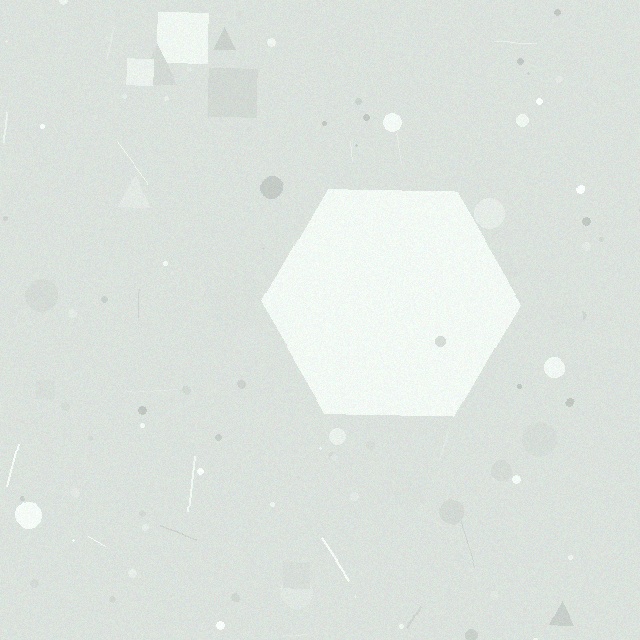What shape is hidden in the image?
A hexagon is hidden in the image.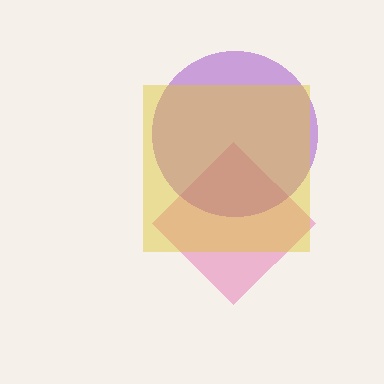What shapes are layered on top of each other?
The layered shapes are: a pink diamond, a purple circle, a yellow square.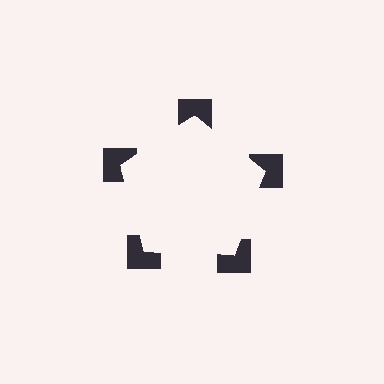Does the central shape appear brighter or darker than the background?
It typically appears slightly brighter than the background, even though no actual brightness change is drawn.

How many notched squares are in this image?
There are 5 — one at each vertex of the illusory pentagon.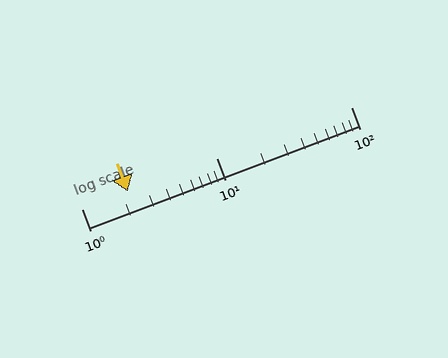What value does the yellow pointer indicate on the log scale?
The pointer indicates approximately 2.2.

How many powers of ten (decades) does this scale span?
The scale spans 2 decades, from 1 to 100.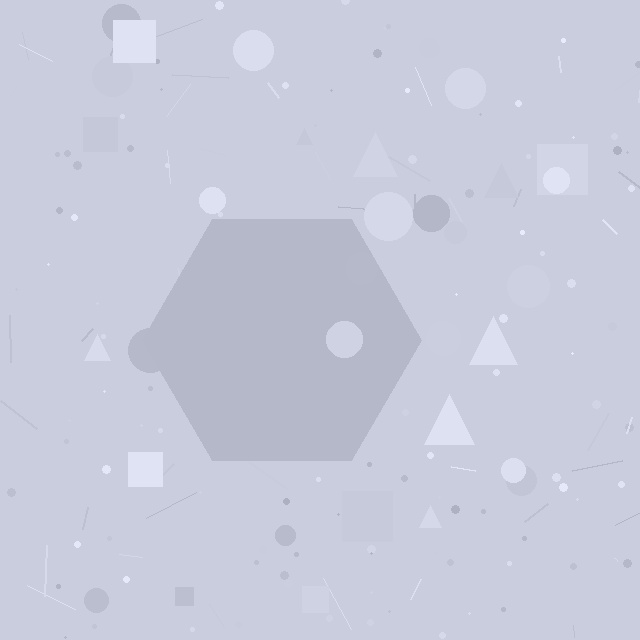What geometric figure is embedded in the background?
A hexagon is embedded in the background.